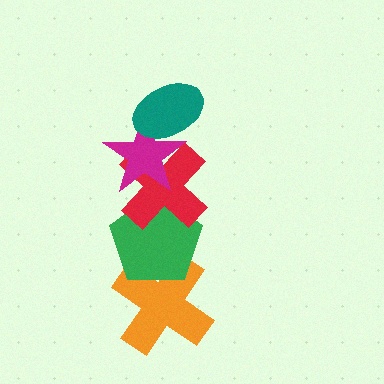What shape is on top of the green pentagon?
The red cross is on top of the green pentagon.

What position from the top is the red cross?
The red cross is 3rd from the top.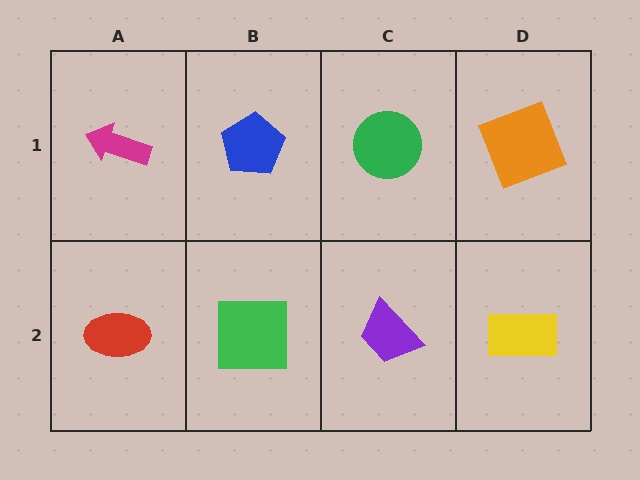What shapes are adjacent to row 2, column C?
A green circle (row 1, column C), a green square (row 2, column B), a yellow rectangle (row 2, column D).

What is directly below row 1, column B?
A green square.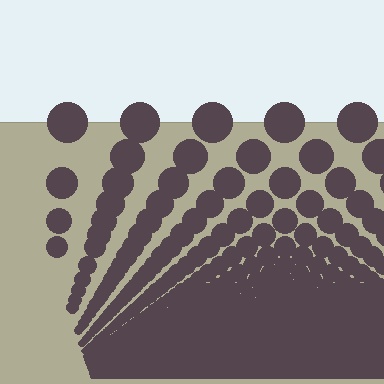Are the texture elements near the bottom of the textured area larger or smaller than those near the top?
Smaller. The gradient is inverted — elements near the bottom are smaller and denser.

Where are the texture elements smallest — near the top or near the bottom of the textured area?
Near the bottom.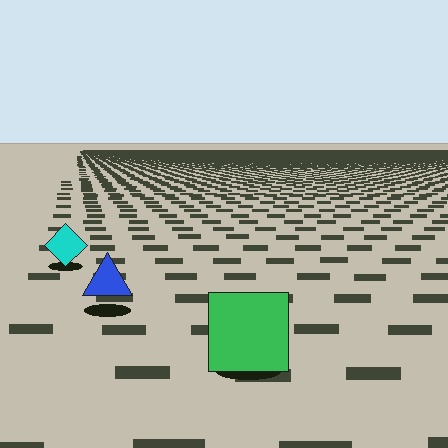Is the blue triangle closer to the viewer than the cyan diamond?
Yes. The blue triangle is closer — you can tell from the texture gradient: the ground texture is coarser near it.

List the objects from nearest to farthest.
From nearest to farthest: the green square, the blue triangle, the cyan diamond.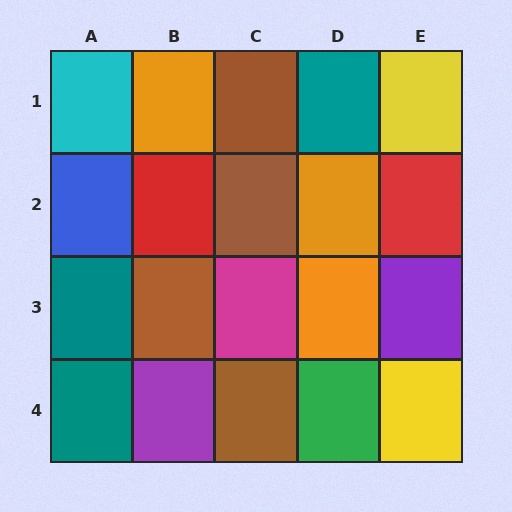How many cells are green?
1 cell is green.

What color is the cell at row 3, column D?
Orange.